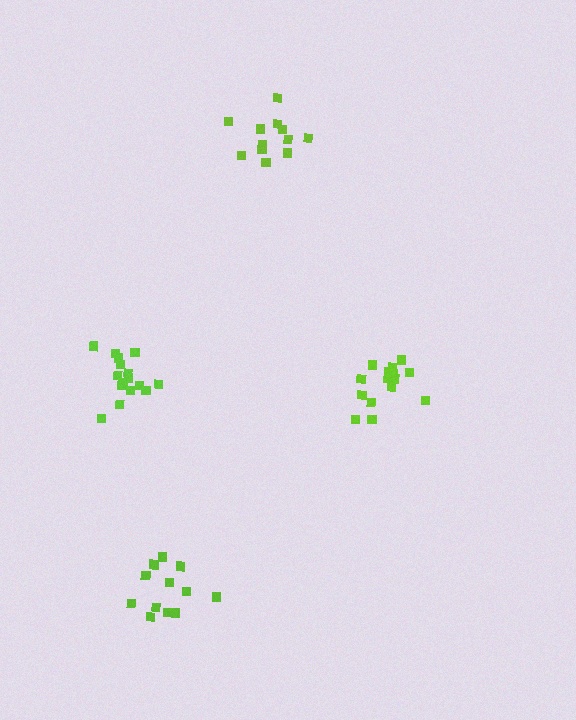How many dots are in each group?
Group 1: 15 dots, Group 2: 12 dots, Group 3: 16 dots, Group 4: 12 dots (55 total).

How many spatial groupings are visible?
There are 4 spatial groupings.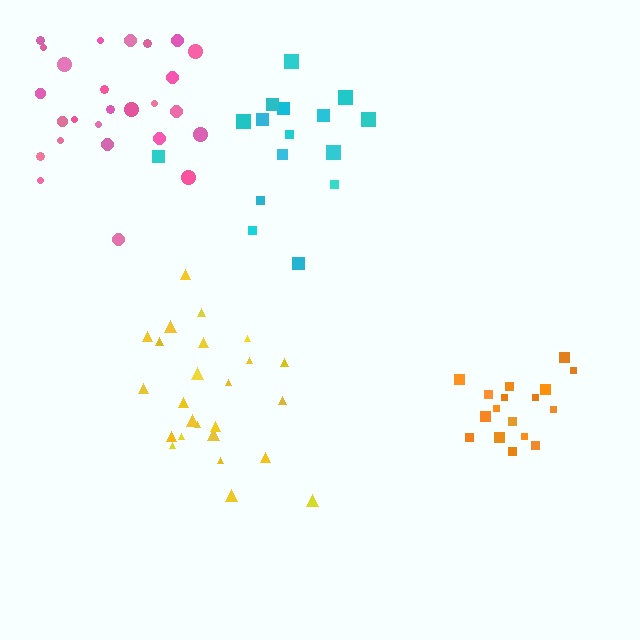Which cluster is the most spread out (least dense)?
Cyan.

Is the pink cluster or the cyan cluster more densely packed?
Pink.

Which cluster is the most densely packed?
Orange.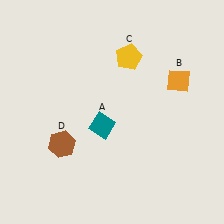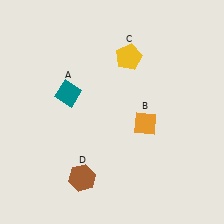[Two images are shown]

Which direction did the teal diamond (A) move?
The teal diamond (A) moved left.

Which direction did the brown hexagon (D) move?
The brown hexagon (D) moved down.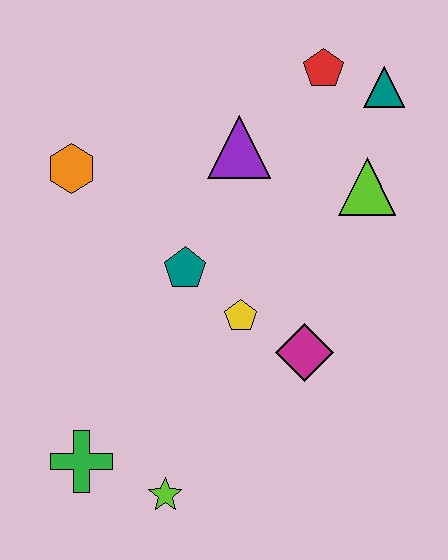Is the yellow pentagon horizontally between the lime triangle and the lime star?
Yes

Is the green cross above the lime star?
Yes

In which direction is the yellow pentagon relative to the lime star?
The yellow pentagon is above the lime star.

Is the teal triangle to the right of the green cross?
Yes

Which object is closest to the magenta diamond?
The yellow pentagon is closest to the magenta diamond.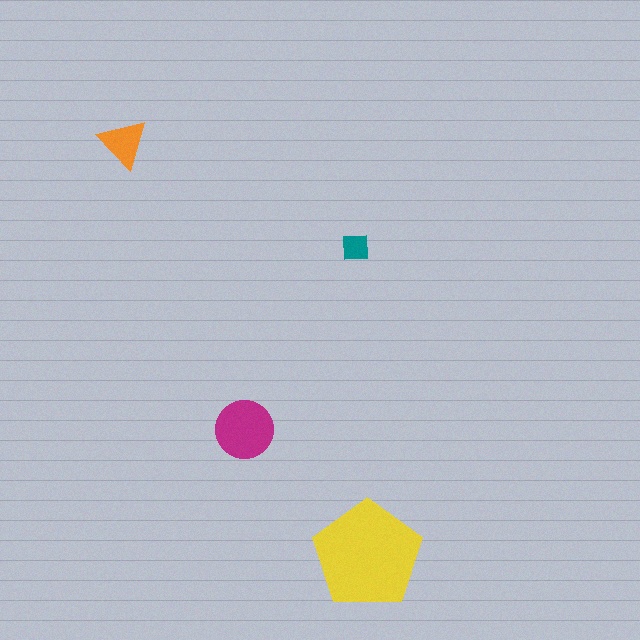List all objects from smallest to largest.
The teal square, the orange triangle, the magenta circle, the yellow pentagon.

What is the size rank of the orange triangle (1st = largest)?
3rd.